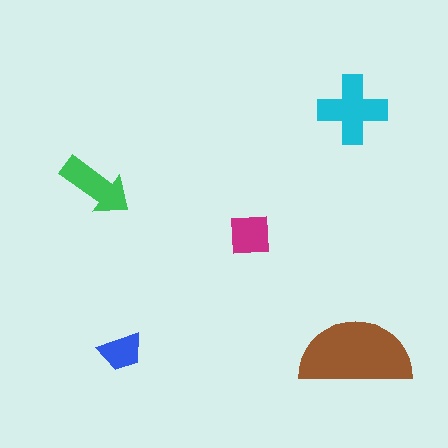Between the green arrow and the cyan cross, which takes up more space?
The cyan cross.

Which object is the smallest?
The blue trapezoid.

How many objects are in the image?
There are 5 objects in the image.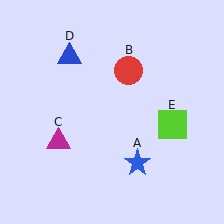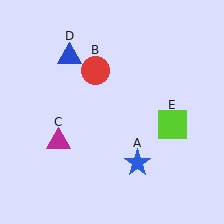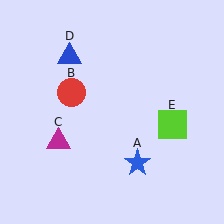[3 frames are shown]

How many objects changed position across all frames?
1 object changed position: red circle (object B).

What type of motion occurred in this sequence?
The red circle (object B) rotated counterclockwise around the center of the scene.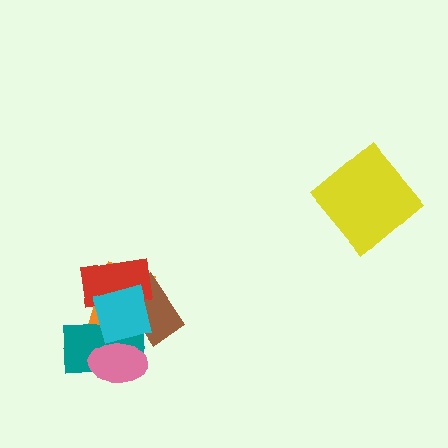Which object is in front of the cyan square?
The pink ellipse is in front of the cyan square.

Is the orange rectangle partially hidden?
Yes, it is partially covered by another shape.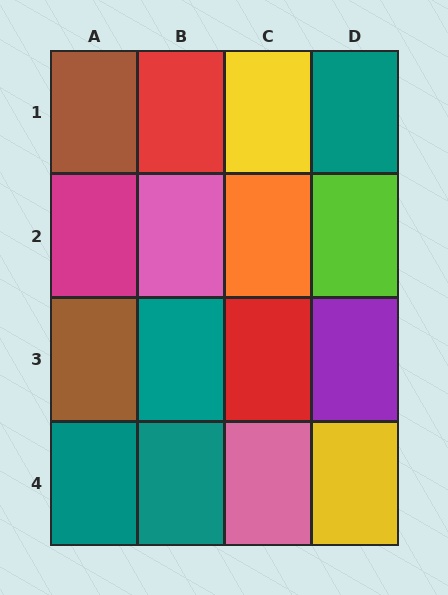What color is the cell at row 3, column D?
Purple.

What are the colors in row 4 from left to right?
Teal, teal, pink, yellow.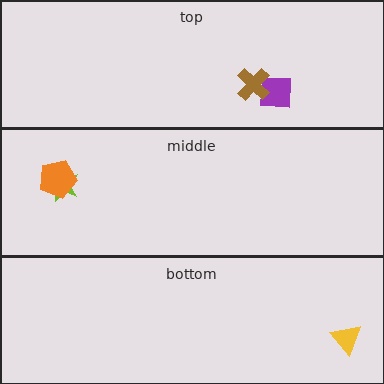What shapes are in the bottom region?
The yellow triangle.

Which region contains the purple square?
The top region.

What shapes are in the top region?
The purple square, the brown cross.